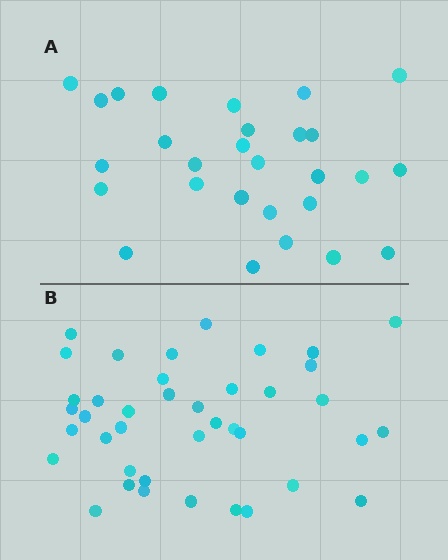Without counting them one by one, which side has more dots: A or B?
Region B (the bottom region) has more dots.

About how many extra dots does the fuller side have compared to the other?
Region B has roughly 12 or so more dots than region A.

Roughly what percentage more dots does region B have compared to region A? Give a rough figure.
About 45% more.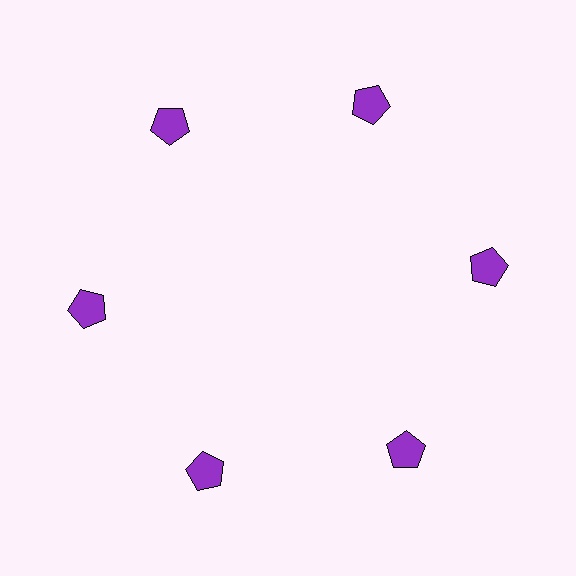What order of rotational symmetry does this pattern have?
This pattern has 6-fold rotational symmetry.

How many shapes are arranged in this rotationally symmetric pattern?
There are 6 shapes, arranged in 6 groups of 1.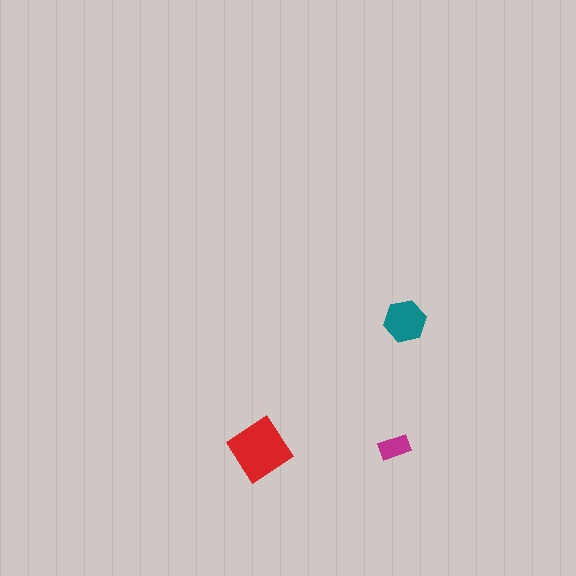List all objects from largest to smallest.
The red diamond, the teal hexagon, the magenta rectangle.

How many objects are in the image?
There are 3 objects in the image.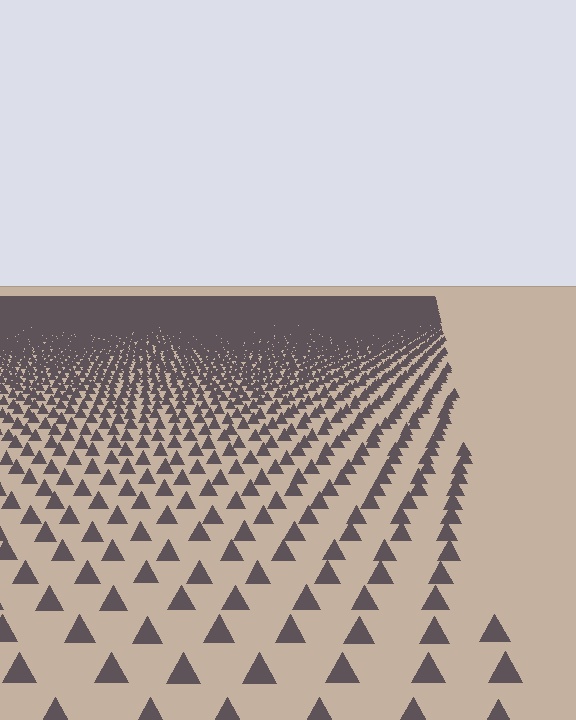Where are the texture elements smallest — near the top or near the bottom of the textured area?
Near the top.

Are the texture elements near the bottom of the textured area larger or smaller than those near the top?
Larger. Near the bottom, elements are closer to the viewer and appear at a bigger on-screen size.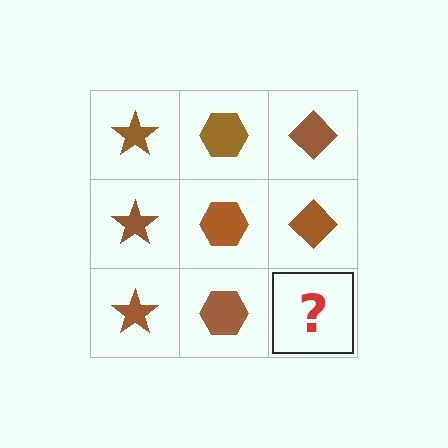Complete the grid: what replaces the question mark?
The question mark should be replaced with a brown diamond.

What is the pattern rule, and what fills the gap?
The rule is that each column has a consistent shape. The gap should be filled with a brown diamond.